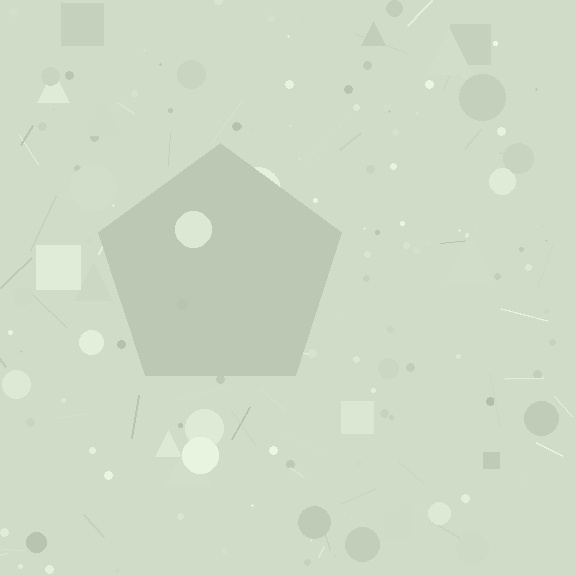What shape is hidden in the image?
A pentagon is hidden in the image.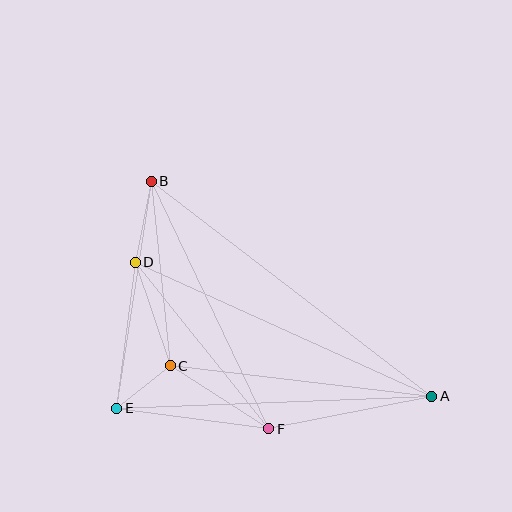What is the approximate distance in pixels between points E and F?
The distance between E and F is approximately 153 pixels.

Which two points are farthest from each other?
Points A and B are farthest from each other.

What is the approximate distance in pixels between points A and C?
The distance between A and C is approximately 263 pixels.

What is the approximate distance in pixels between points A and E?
The distance between A and E is approximately 315 pixels.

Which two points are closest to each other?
Points C and E are closest to each other.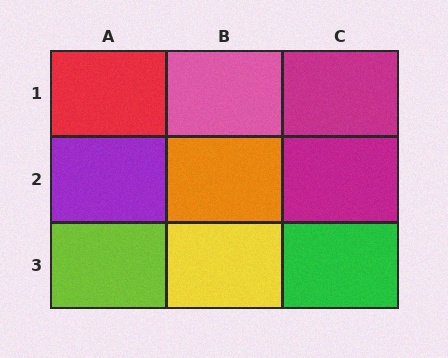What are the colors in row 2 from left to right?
Purple, orange, magenta.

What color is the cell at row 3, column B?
Yellow.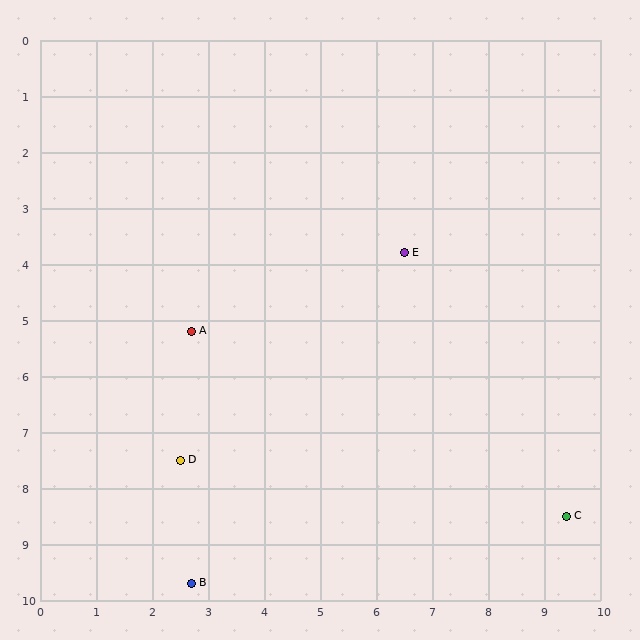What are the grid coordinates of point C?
Point C is at approximately (9.4, 8.5).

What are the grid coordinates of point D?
Point D is at approximately (2.5, 7.5).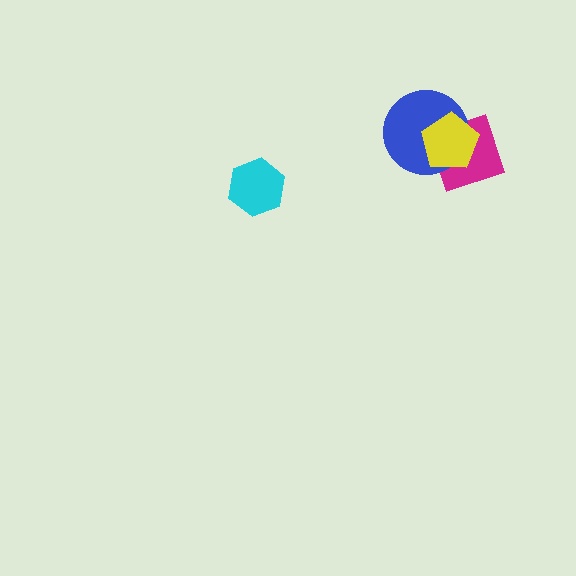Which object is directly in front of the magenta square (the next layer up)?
The blue circle is directly in front of the magenta square.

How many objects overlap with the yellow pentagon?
2 objects overlap with the yellow pentagon.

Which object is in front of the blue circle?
The yellow pentagon is in front of the blue circle.